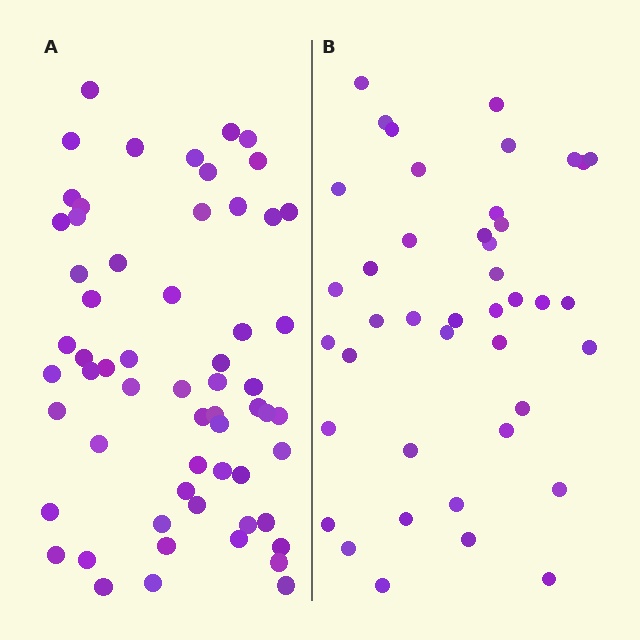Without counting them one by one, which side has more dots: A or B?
Region A (the left region) has more dots.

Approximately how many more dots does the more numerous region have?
Region A has approximately 20 more dots than region B.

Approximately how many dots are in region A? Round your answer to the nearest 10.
About 60 dots.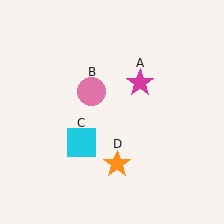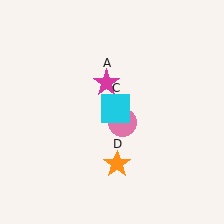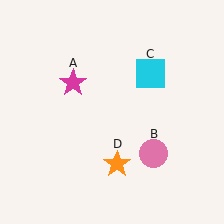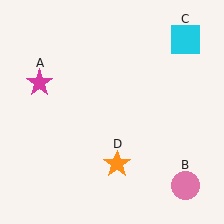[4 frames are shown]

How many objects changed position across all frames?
3 objects changed position: magenta star (object A), pink circle (object B), cyan square (object C).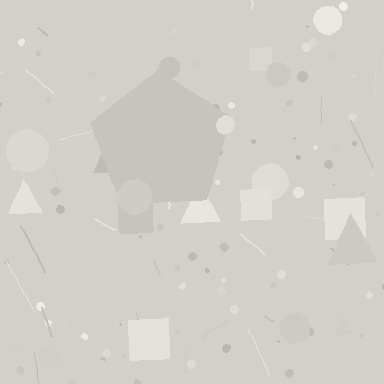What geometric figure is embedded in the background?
A pentagon is embedded in the background.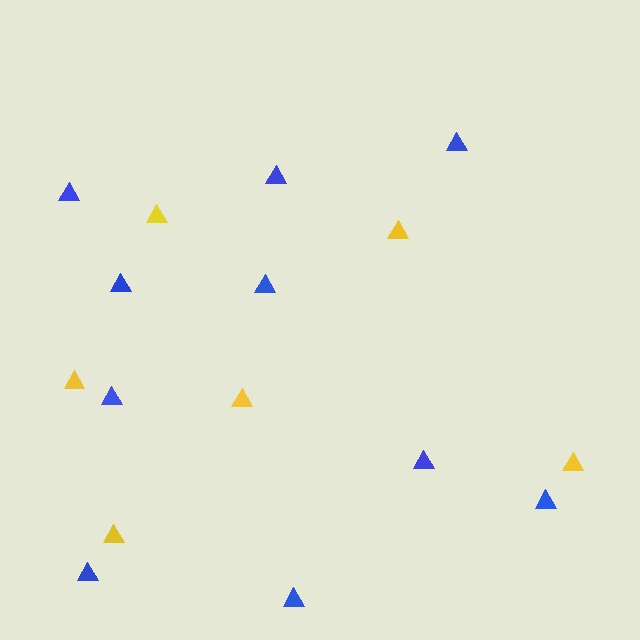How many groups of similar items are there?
There are 2 groups: one group of blue triangles (10) and one group of yellow triangles (6).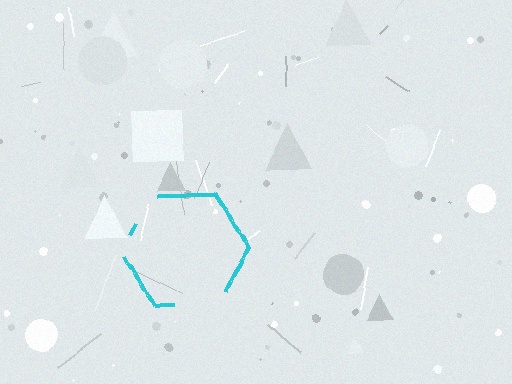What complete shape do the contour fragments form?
The contour fragments form a hexagon.